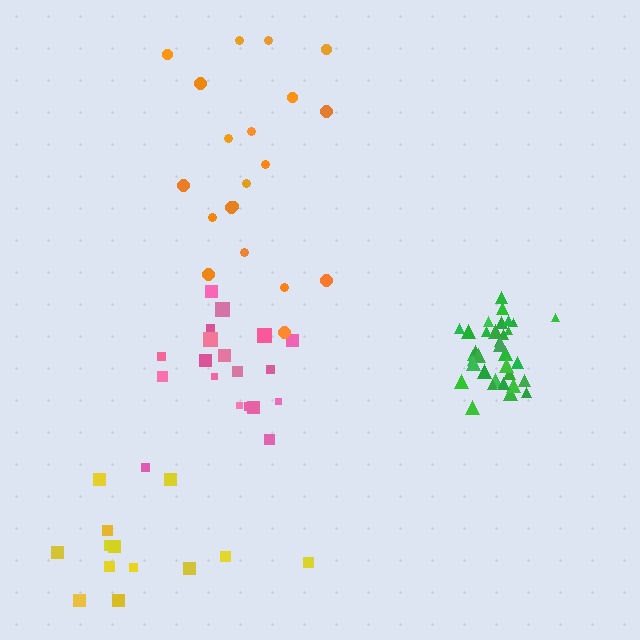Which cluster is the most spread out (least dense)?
Yellow.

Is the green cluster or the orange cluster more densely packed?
Green.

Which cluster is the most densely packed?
Green.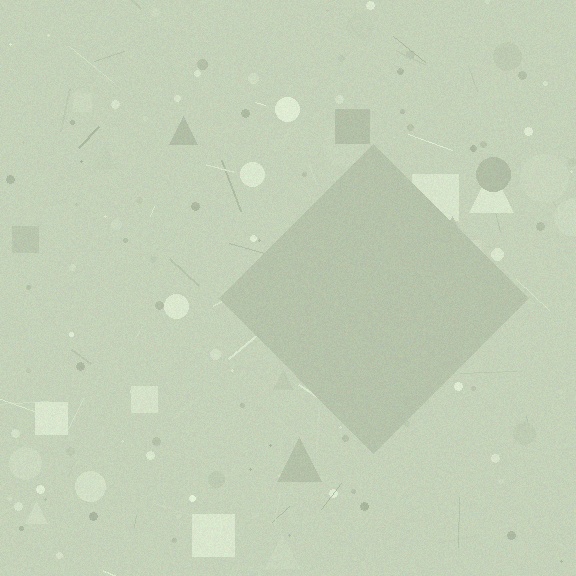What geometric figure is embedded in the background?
A diamond is embedded in the background.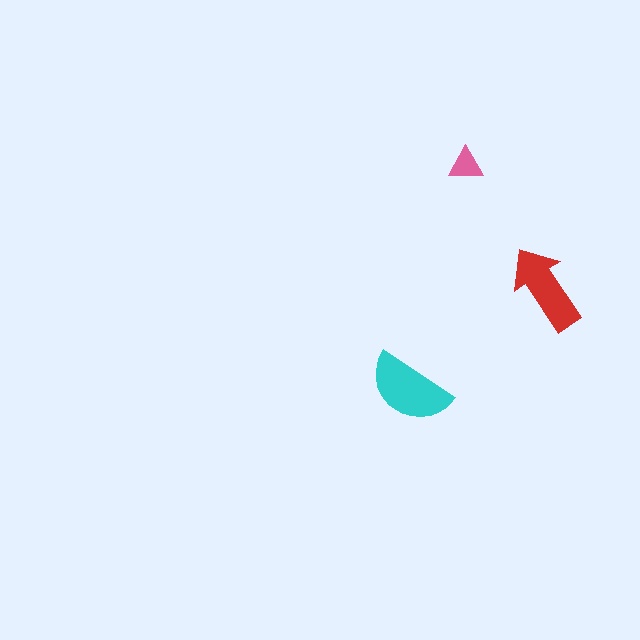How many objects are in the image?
There are 3 objects in the image.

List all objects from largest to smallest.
The cyan semicircle, the red arrow, the pink triangle.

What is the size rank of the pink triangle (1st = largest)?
3rd.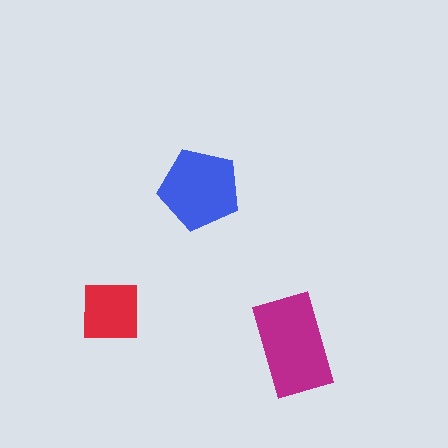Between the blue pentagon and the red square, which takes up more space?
The blue pentagon.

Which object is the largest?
The magenta rectangle.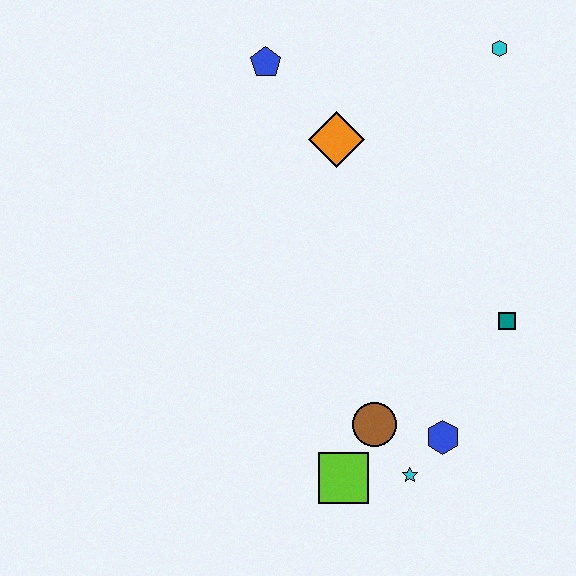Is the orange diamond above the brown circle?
Yes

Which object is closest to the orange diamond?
The blue pentagon is closest to the orange diamond.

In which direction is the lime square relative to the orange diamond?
The lime square is below the orange diamond.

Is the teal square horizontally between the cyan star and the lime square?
No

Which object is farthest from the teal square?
The blue pentagon is farthest from the teal square.